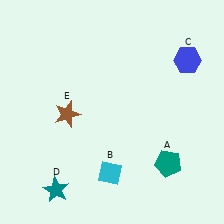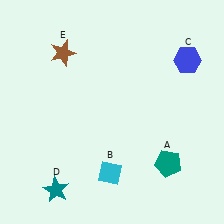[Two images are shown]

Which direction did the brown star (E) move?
The brown star (E) moved up.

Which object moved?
The brown star (E) moved up.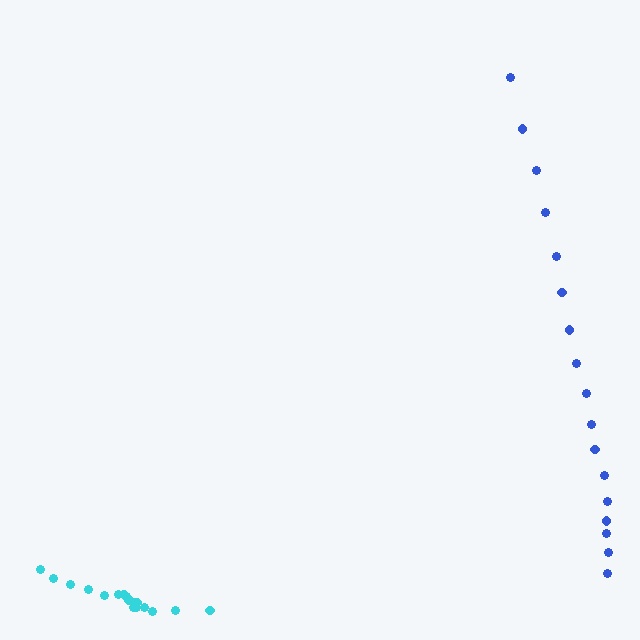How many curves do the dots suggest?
There are 2 distinct paths.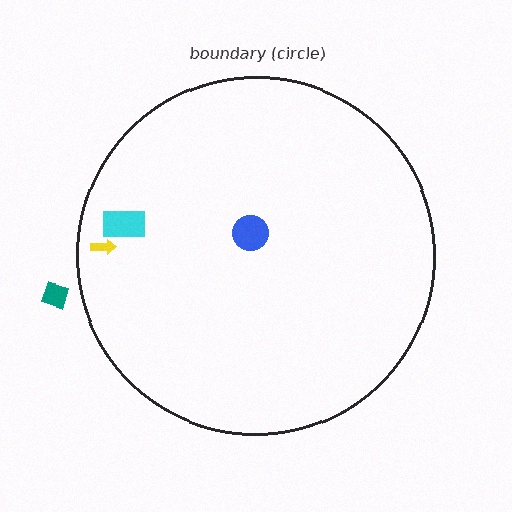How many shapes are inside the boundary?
3 inside, 1 outside.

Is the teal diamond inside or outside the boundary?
Outside.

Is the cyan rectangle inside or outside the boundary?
Inside.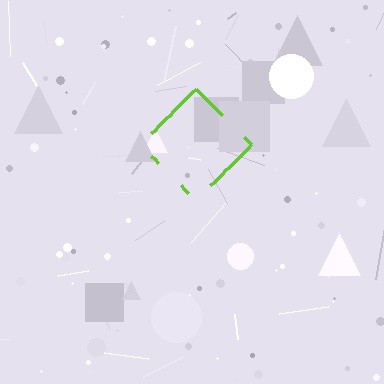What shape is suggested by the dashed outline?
The dashed outline suggests a diamond.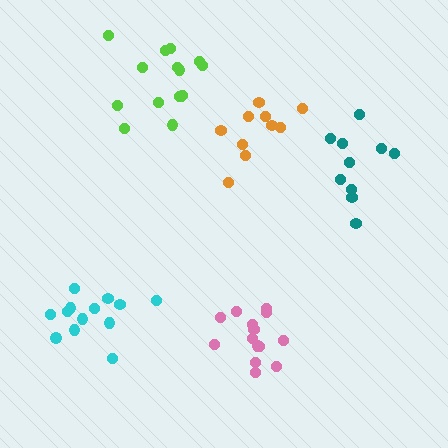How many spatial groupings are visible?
There are 5 spatial groupings.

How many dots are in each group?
Group 1: 13 dots, Group 2: 10 dots, Group 3: 15 dots, Group 4: 14 dots, Group 5: 10 dots (62 total).